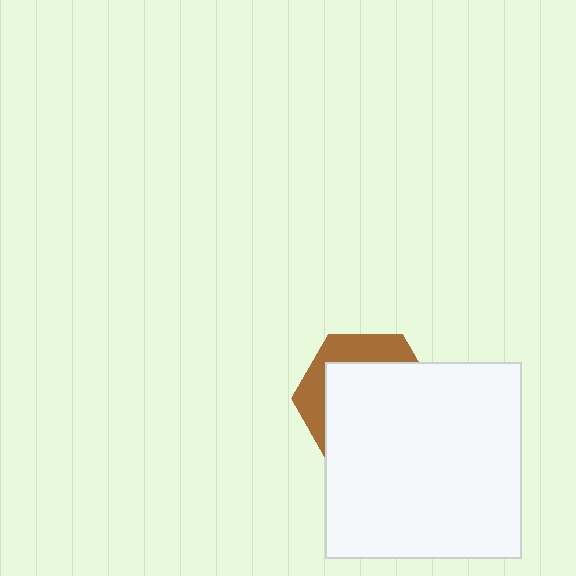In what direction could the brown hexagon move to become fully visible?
The brown hexagon could move toward the upper-left. That would shift it out from behind the white square entirely.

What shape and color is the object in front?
The object in front is a white square.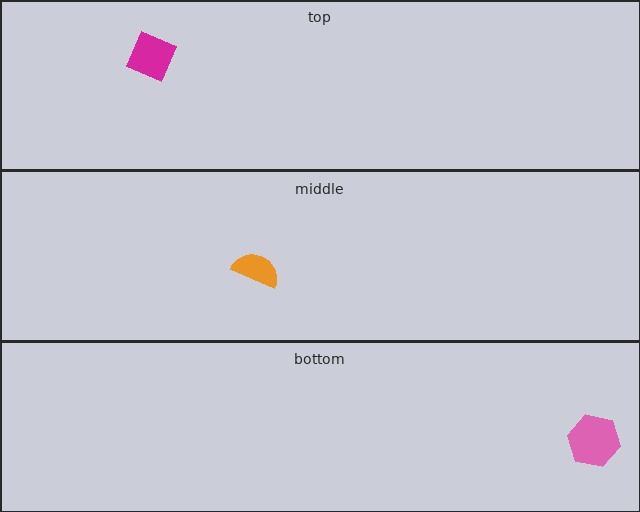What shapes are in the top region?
The magenta diamond.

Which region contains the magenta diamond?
The top region.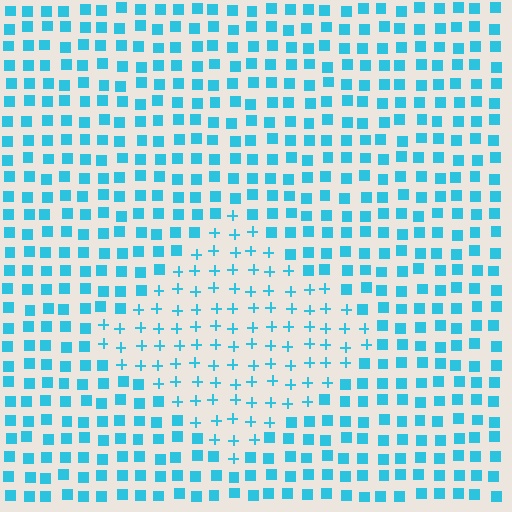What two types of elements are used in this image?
The image uses plus signs inside the diamond region and squares outside it.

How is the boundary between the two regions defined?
The boundary is defined by a change in element shape: plus signs inside vs. squares outside. All elements share the same color and spacing.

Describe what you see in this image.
The image is filled with small cyan elements arranged in a uniform grid. A diamond-shaped region contains plus signs, while the surrounding area contains squares. The boundary is defined purely by the change in element shape.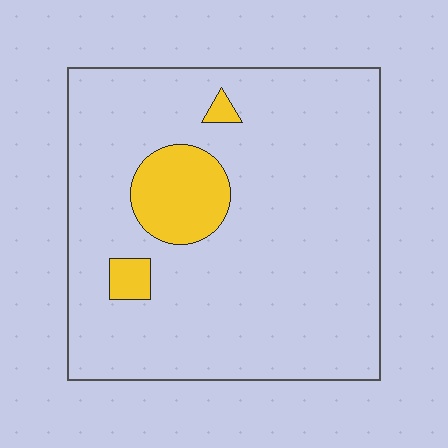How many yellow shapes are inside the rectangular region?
3.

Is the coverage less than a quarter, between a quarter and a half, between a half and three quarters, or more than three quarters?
Less than a quarter.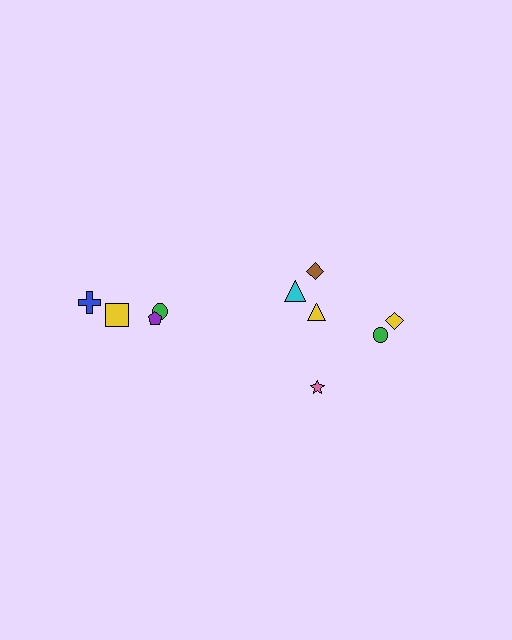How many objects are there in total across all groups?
There are 10 objects.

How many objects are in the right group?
There are 6 objects.